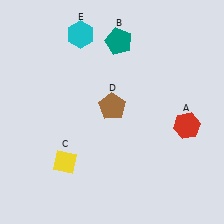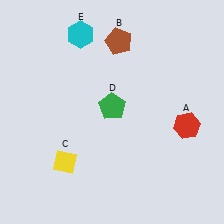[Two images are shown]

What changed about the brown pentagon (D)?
In Image 1, D is brown. In Image 2, it changed to green.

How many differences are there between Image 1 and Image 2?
There are 2 differences between the two images.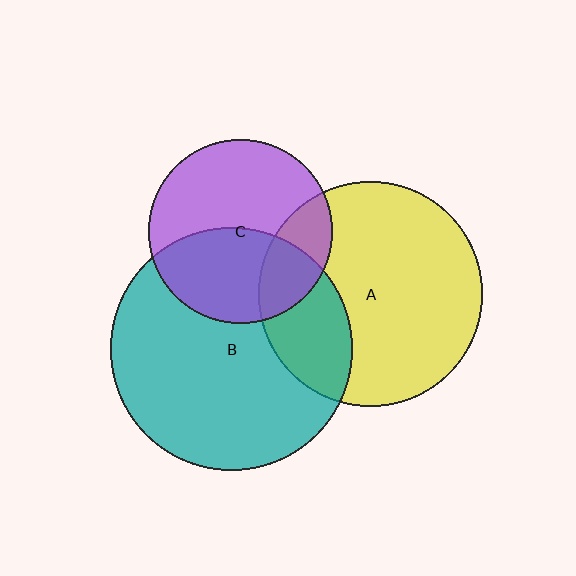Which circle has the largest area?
Circle B (teal).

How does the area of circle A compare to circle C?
Approximately 1.5 times.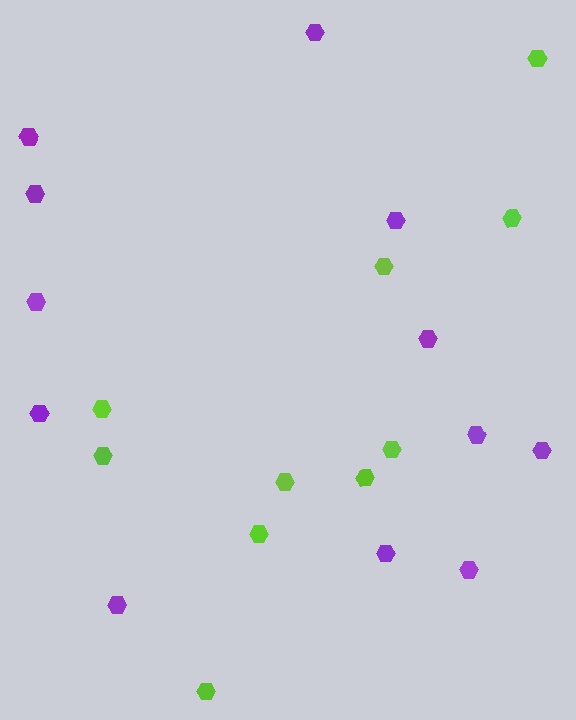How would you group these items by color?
There are 2 groups: one group of purple hexagons (12) and one group of lime hexagons (10).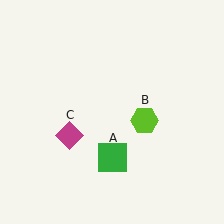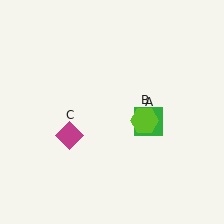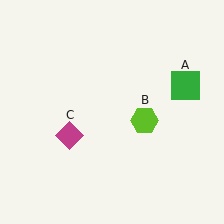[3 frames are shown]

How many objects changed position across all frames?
1 object changed position: green square (object A).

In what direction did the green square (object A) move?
The green square (object A) moved up and to the right.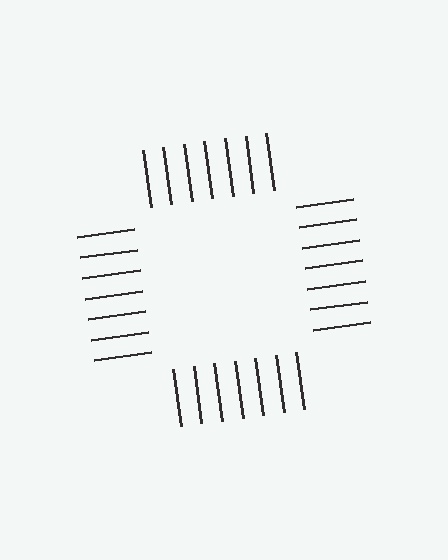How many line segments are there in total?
28 — 7 along each of the 4 edges.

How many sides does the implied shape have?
4 sides — the line-ends trace a square.